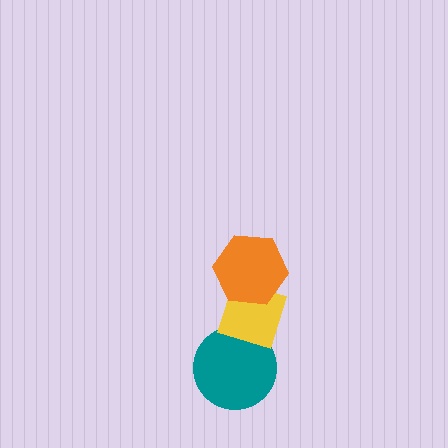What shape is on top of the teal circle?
The yellow diamond is on top of the teal circle.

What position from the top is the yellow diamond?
The yellow diamond is 2nd from the top.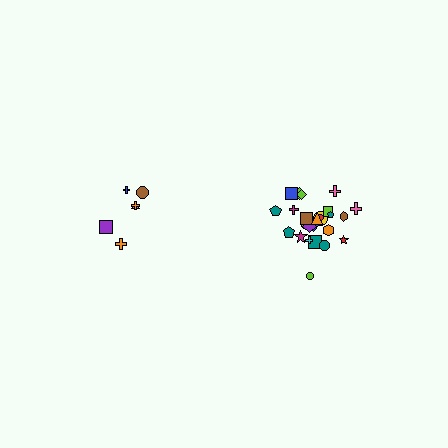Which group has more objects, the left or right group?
The right group.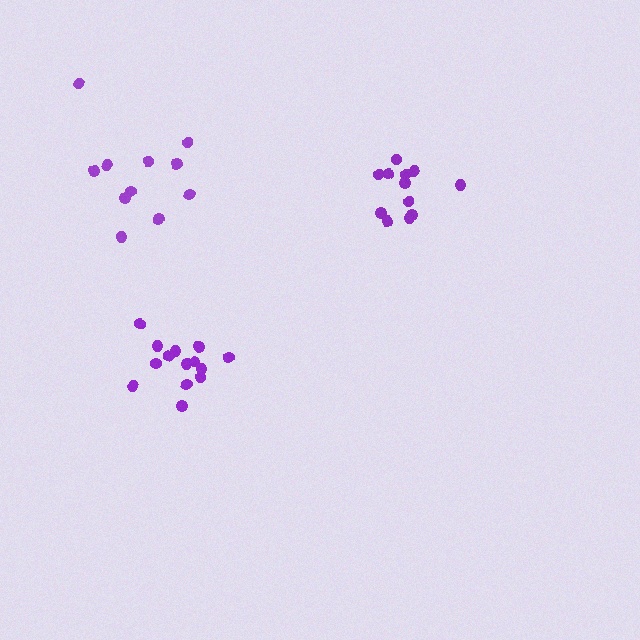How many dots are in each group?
Group 1: 14 dots, Group 2: 12 dots, Group 3: 11 dots (37 total).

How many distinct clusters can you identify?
There are 3 distinct clusters.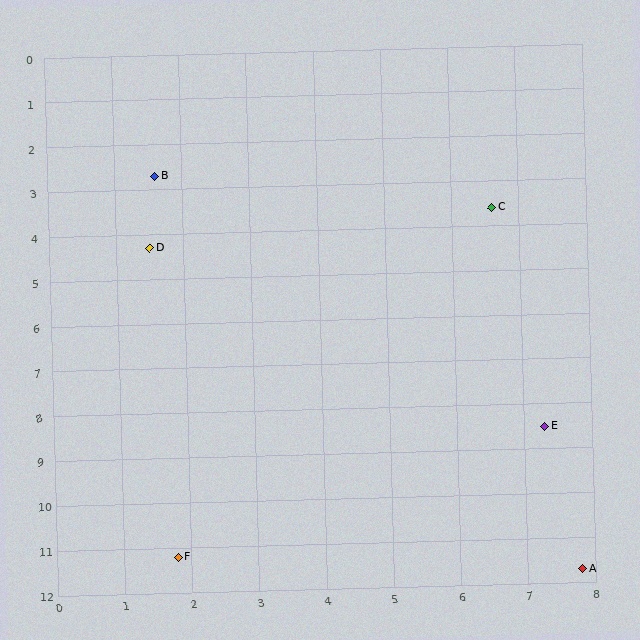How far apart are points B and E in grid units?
Points B and E are about 8.1 grid units apart.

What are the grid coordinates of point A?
Point A is at approximately (7.8, 11.7).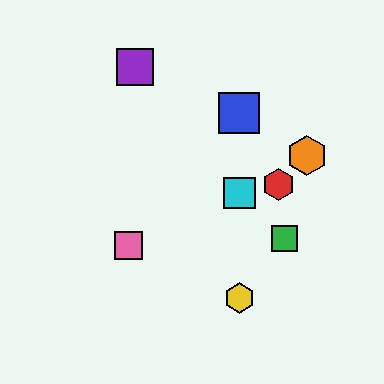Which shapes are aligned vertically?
The blue square, the yellow hexagon, the cyan square are aligned vertically.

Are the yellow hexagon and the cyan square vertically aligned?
Yes, both are at x≈239.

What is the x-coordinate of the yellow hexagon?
The yellow hexagon is at x≈239.